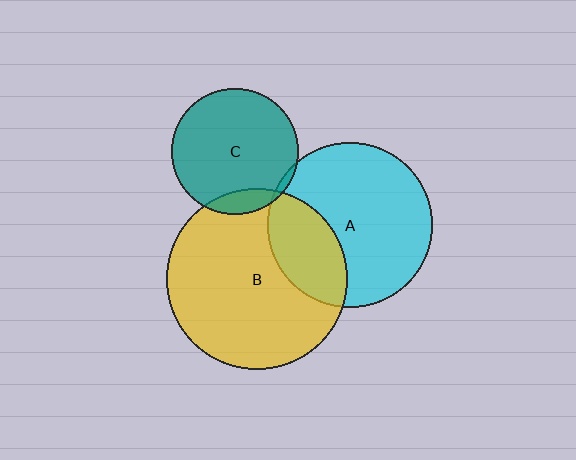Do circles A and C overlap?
Yes.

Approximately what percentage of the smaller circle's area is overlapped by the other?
Approximately 5%.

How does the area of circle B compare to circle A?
Approximately 1.2 times.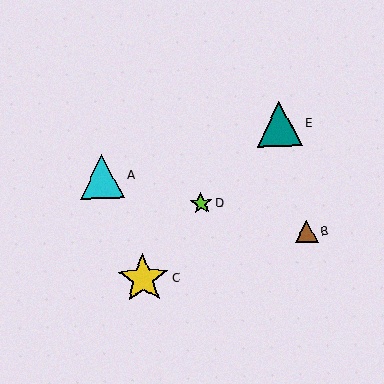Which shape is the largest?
The yellow star (labeled C) is the largest.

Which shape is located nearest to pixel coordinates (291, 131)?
The teal triangle (labeled E) at (279, 124) is nearest to that location.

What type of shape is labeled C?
Shape C is a yellow star.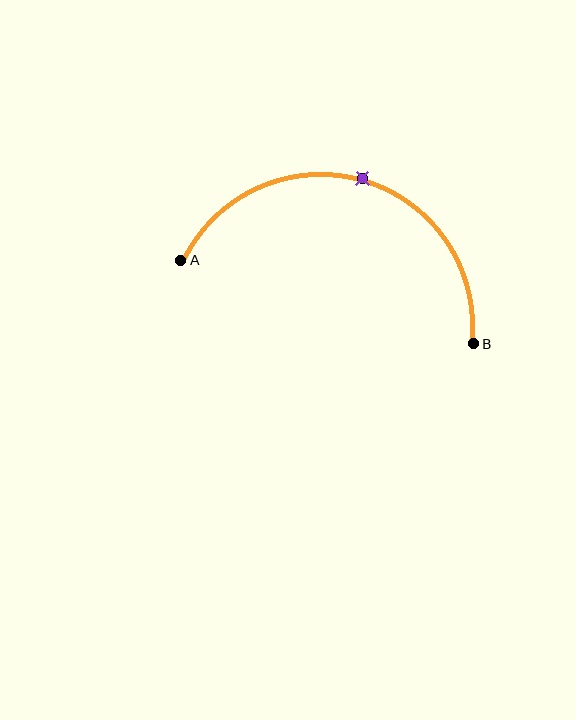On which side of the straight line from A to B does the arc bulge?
The arc bulges above the straight line connecting A and B.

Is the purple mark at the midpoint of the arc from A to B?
Yes. The purple mark lies on the arc at equal arc-length from both A and B — it is the arc midpoint.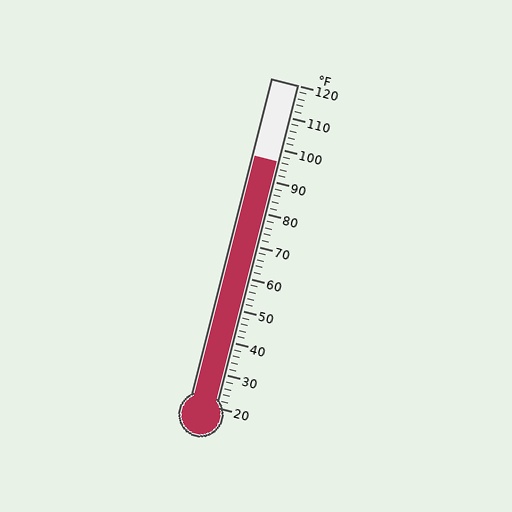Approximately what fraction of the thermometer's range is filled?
The thermometer is filled to approximately 75% of its range.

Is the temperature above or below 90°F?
The temperature is above 90°F.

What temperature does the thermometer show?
The thermometer shows approximately 96°F.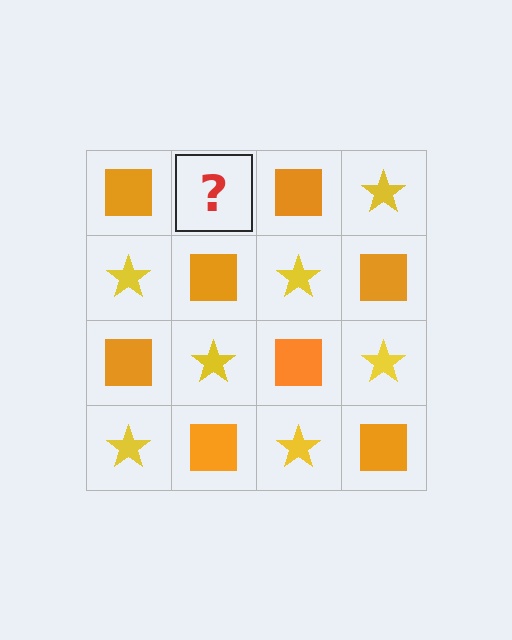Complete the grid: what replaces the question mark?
The question mark should be replaced with a yellow star.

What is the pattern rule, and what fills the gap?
The rule is that it alternates orange square and yellow star in a checkerboard pattern. The gap should be filled with a yellow star.